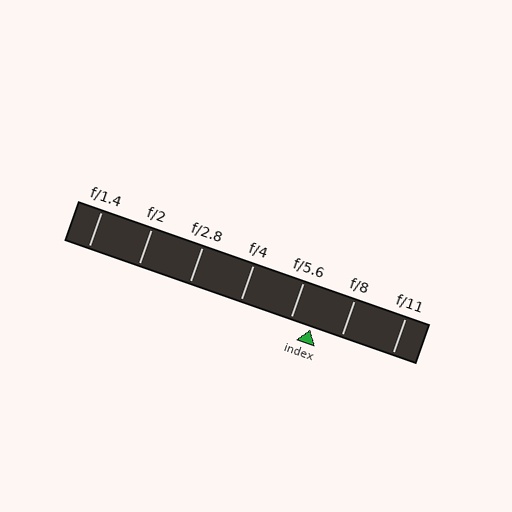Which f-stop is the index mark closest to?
The index mark is closest to f/5.6.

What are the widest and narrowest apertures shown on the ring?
The widest aperture shown is f/1.4 and the narrowest is f/11.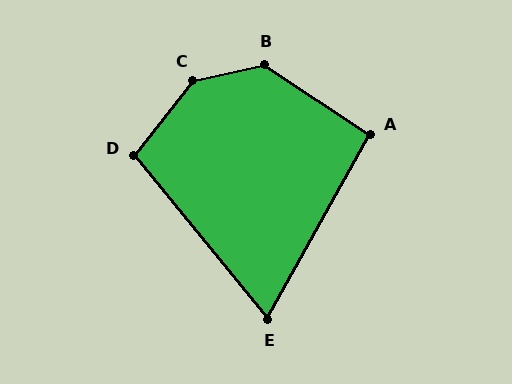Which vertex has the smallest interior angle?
E, at approximately 68 degrees.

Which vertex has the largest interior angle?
C, at approximately 141 degrees.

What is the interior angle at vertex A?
Approximately 95 degrees (approximately right).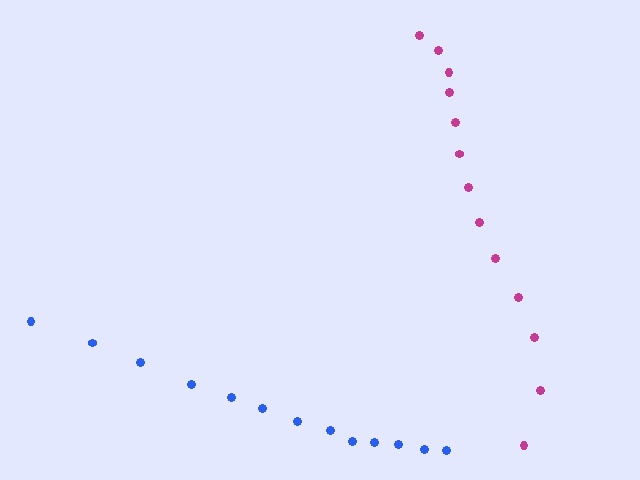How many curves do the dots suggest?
There are 2 distinct paths.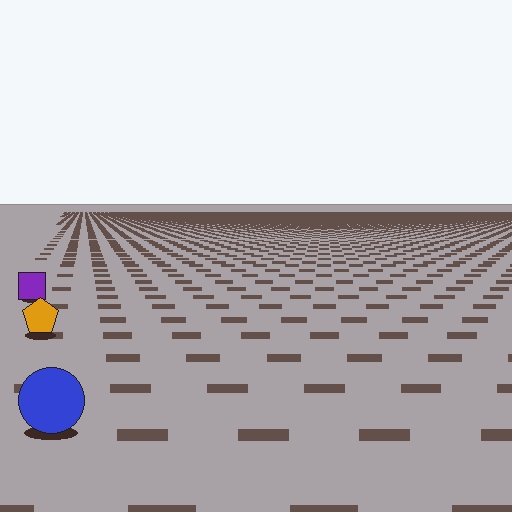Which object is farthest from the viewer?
The purple square is farthest from the viewer. It appears smaller and the ground texture around it is denser.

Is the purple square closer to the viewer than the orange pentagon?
No. The orange pentagon is closer — you can tell from the texture gradient: the ground texture is coarser near it.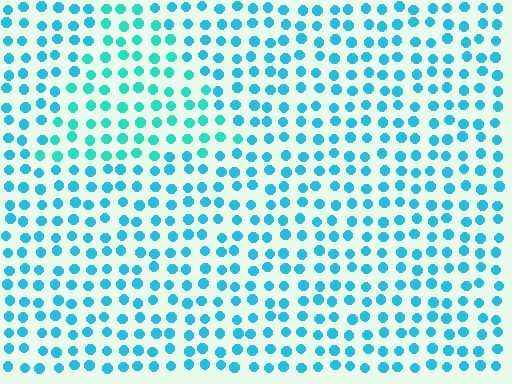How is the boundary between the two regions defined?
The boundary is defined purely by a slight shift in hue (about 22 degrees). Spacing, size, and orientation are identical on both sides.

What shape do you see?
I see a triangle.